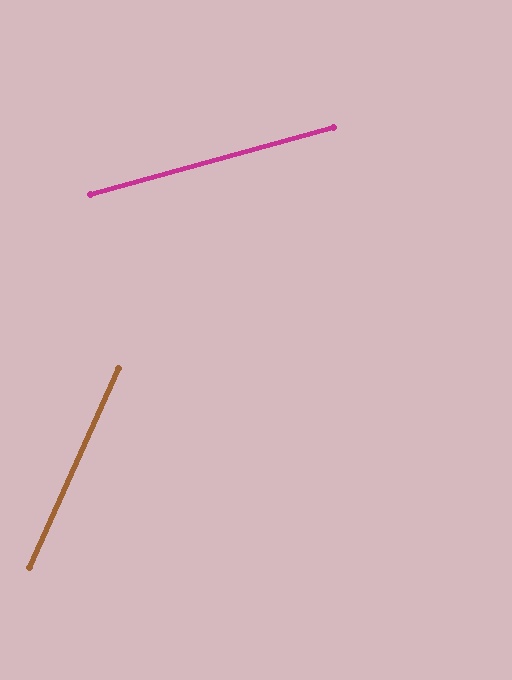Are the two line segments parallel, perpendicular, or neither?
Neither parallel nor perpendicular — they differ by about 51°.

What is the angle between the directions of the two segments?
Approximately 51 degrees.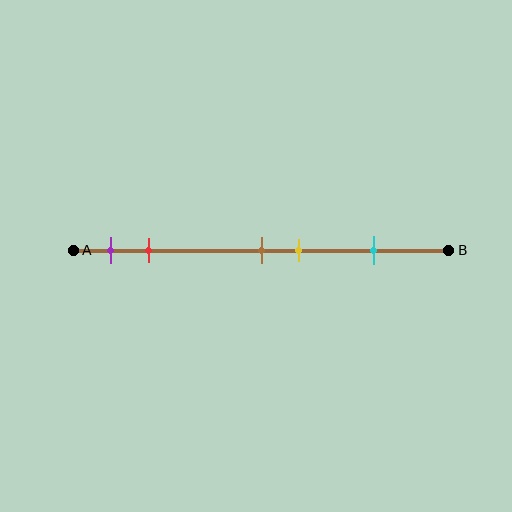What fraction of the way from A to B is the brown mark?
The brown mark is approximately 50% (0.5) of the way from A to B.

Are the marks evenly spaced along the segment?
No, the marks are not evenly spaced.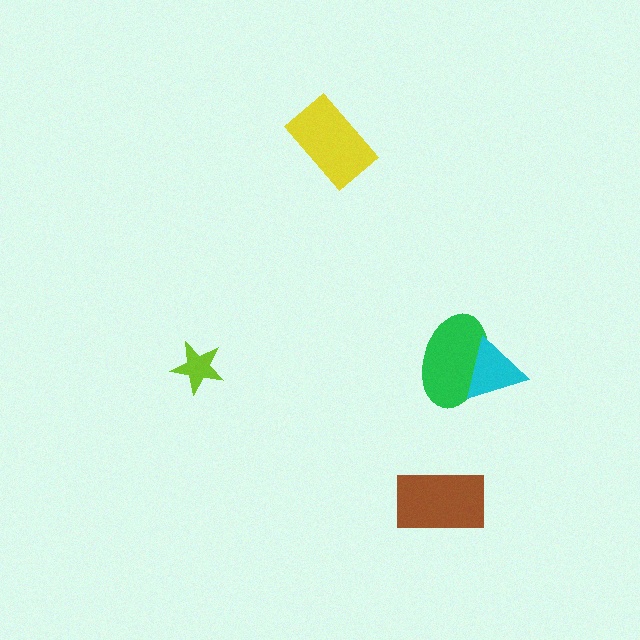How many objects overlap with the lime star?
0 objects overlap with the lime star.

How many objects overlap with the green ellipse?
1 object overlaps with the green ellipse.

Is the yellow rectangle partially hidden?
No, no other shape covers it.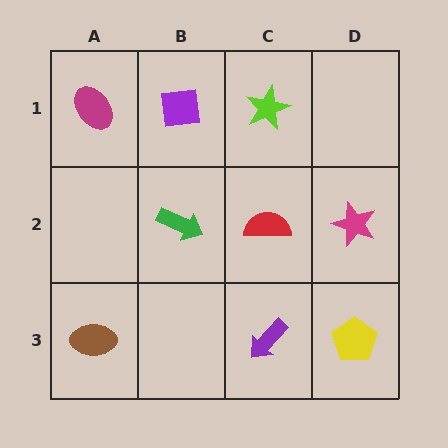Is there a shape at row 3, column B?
No, that cell is empty.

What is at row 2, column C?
A red semicircle.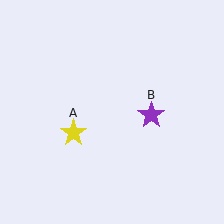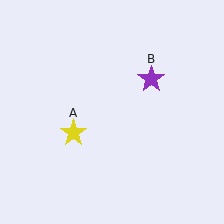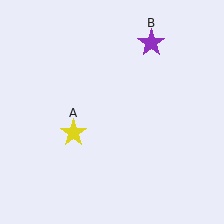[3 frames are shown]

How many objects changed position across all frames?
1 object changed position: purple star (object B).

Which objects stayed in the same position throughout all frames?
Yellow star (object A) remained stationary.